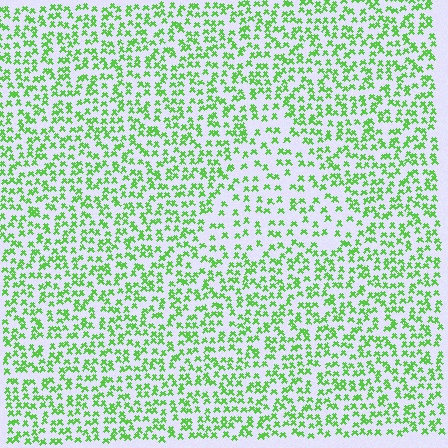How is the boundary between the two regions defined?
The boundary is defined by a change in element density (approximately 1.8x ratio). All elements are the same color, size, and shape.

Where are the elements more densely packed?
The elements are more densely packed outside the triangle boundary.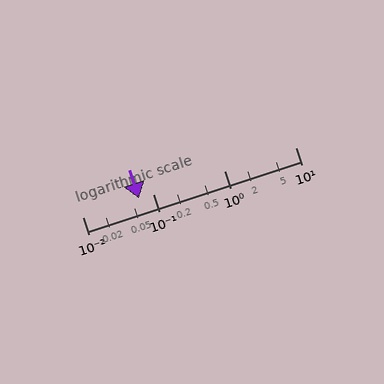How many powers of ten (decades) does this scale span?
The scale spans 3 decades, from 0.01 to 10.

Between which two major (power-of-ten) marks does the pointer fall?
The pointer is between 0.01 and 0.1.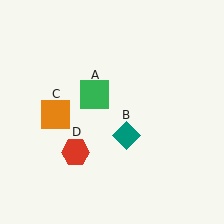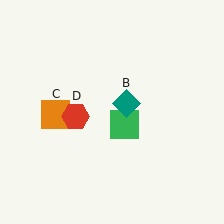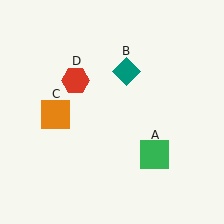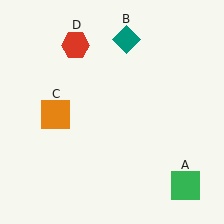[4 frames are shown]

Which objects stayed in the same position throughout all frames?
Orange square (object C) remained stationary.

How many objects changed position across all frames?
3 objects changed position: green square (object A), teal diamond (object B), red hexagon (object D).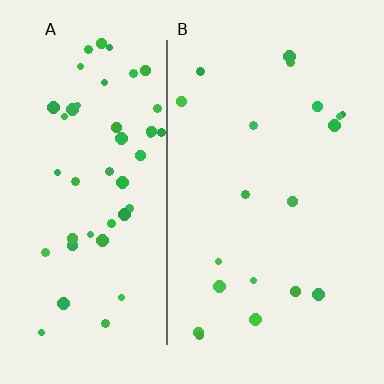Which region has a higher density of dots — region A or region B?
A (the left).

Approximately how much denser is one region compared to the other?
Approximately 2.5× — region A over region B.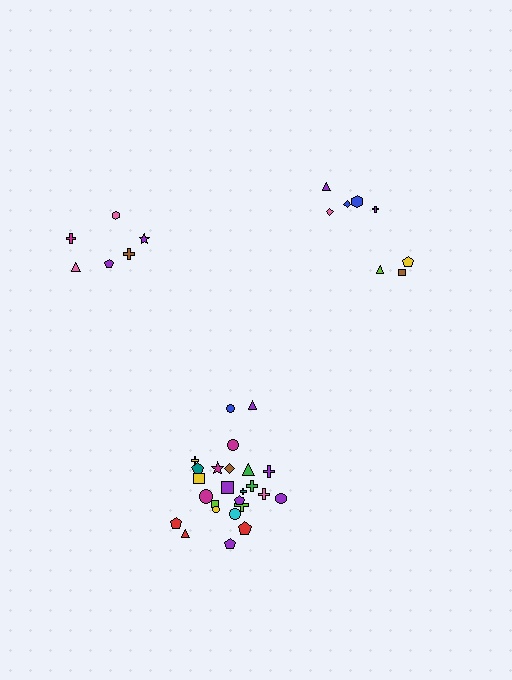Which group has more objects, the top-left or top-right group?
The top-right group.